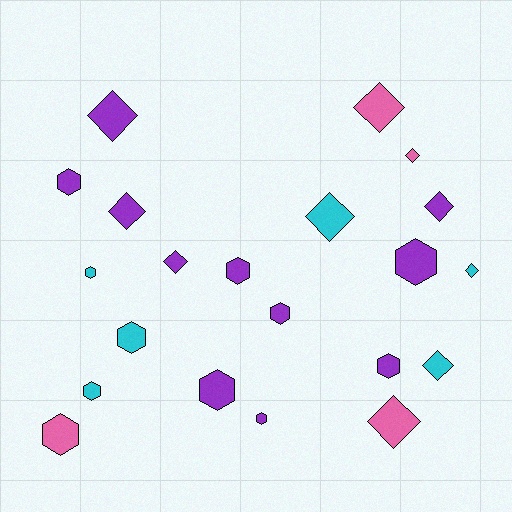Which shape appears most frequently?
Hexagon, with 11 objects.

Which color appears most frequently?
Purple, with 11 objects.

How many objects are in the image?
There are 21 objects.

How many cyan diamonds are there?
There are 3 cyan diamonds.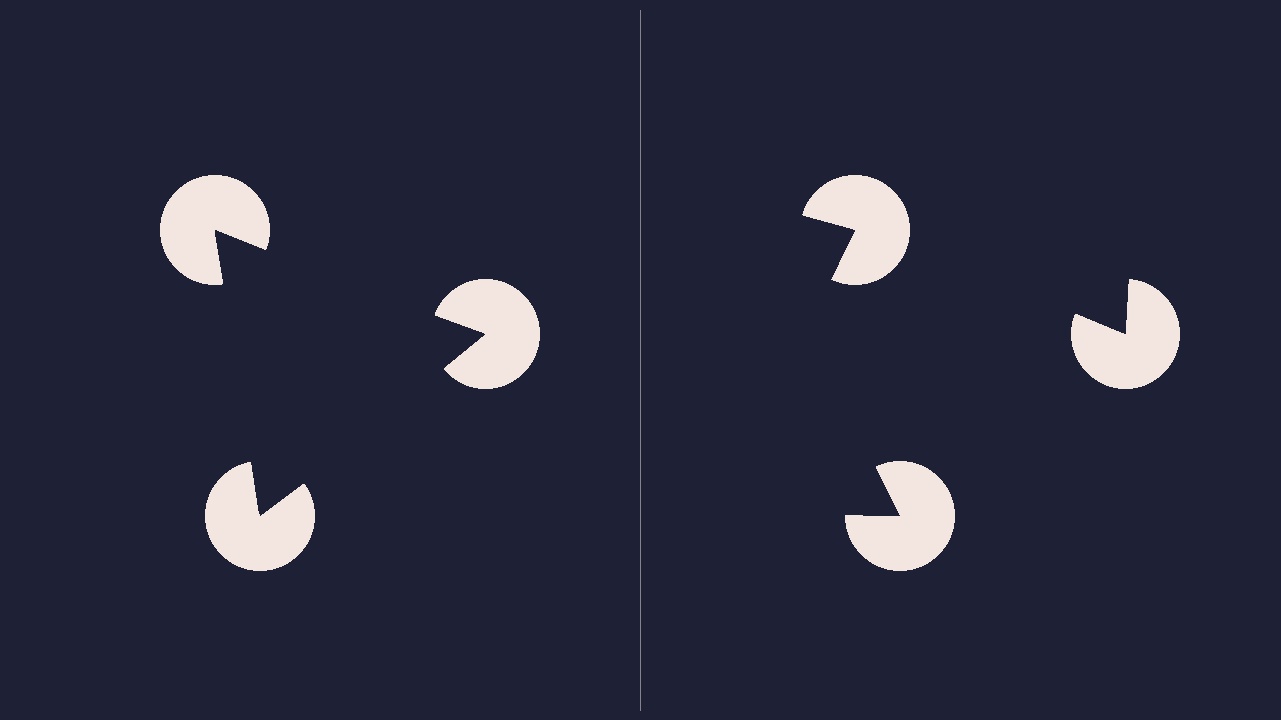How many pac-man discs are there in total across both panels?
6 — 3 on each side.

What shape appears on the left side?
An illusory triangle.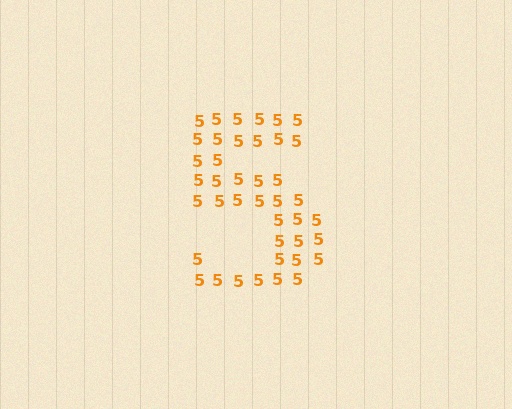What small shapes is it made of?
It is made of small digit 5's.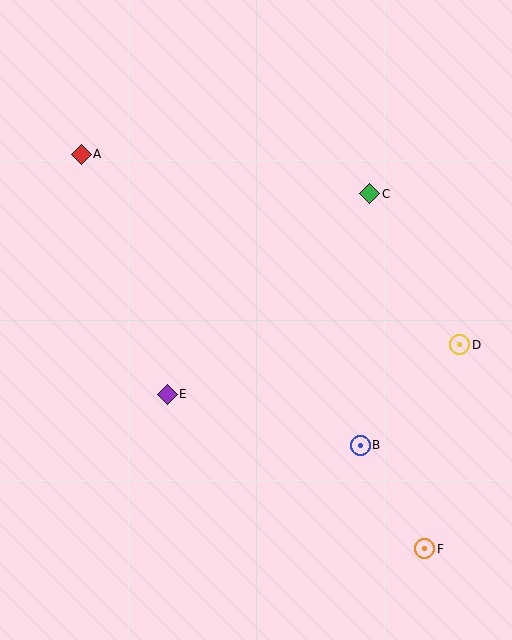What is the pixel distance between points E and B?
The distance between E and B is 200 pixels.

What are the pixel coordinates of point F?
Point F is at (425, 549).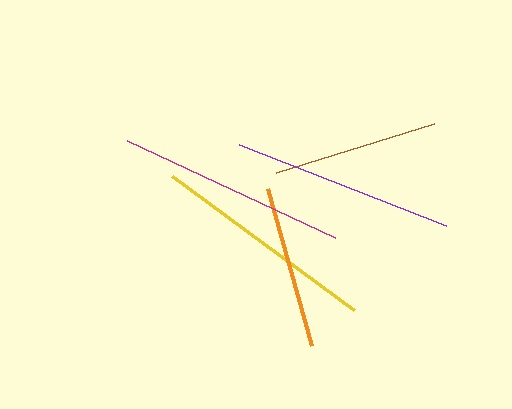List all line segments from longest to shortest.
From longest to shortest: magenta, yellow, purple, brown, orange.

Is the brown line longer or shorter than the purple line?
The purple line is longer than the brown line.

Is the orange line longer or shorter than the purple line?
The purple line is longer than the orange line.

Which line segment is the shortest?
The orange line is the shortest at approximately 163 pixels.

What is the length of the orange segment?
The orange segment is approximately 163 pixels long.